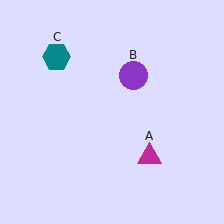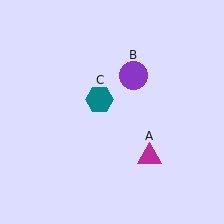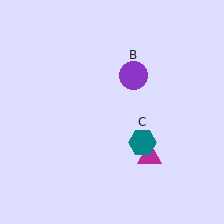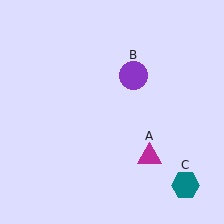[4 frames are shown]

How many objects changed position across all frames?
1 object changed position: teal hexagon (object C).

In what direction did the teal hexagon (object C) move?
The teal hexagon (object C) moved down and to the right.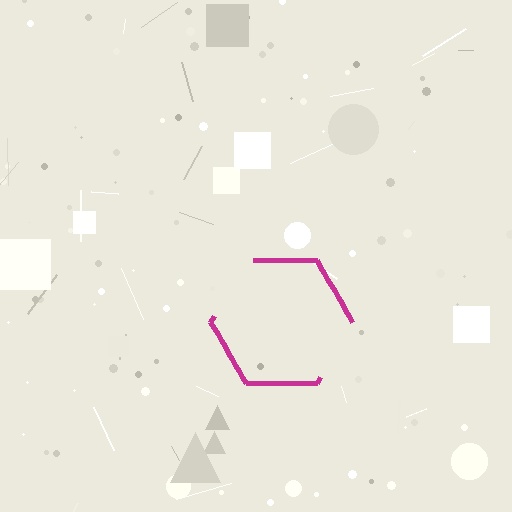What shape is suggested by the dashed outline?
The dashed outline suggests a hexagon.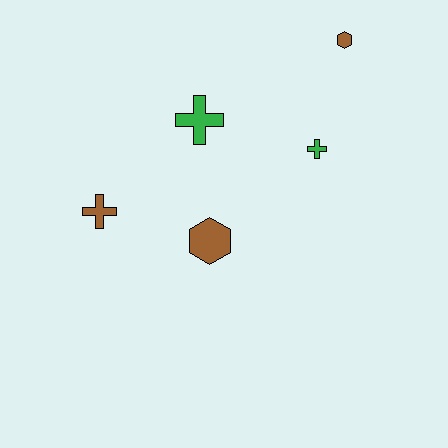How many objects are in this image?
There are 5 objects.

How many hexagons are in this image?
There are 2 hexagons.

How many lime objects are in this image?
There are no lime objects.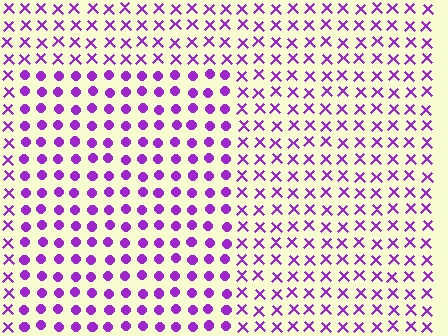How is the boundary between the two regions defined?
The boundary is defined by a change in element shape: circles inside vs. X marks outside. All elements share the same color and spacing.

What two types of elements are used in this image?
The image uses circles inside the rectangle region and X marks outside it.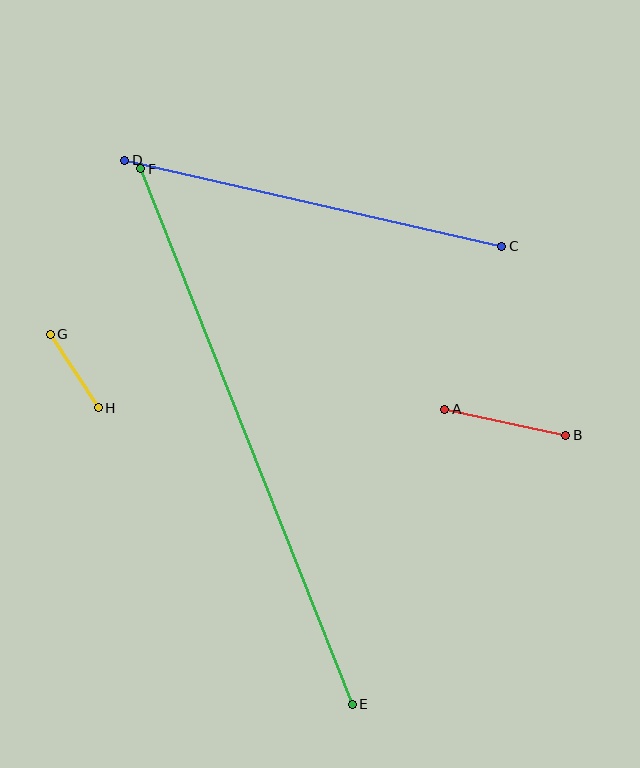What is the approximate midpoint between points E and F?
The midpoint is at approximately (246, 437) pixels.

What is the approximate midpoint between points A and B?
The midpoint is at approximately (505, 422) pixels.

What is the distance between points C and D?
The distance is approximately 387 pixels.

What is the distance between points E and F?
The distance is approximately 576 pixels.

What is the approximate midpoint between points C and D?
The midpoint is at approximately (313, 203) pixels.